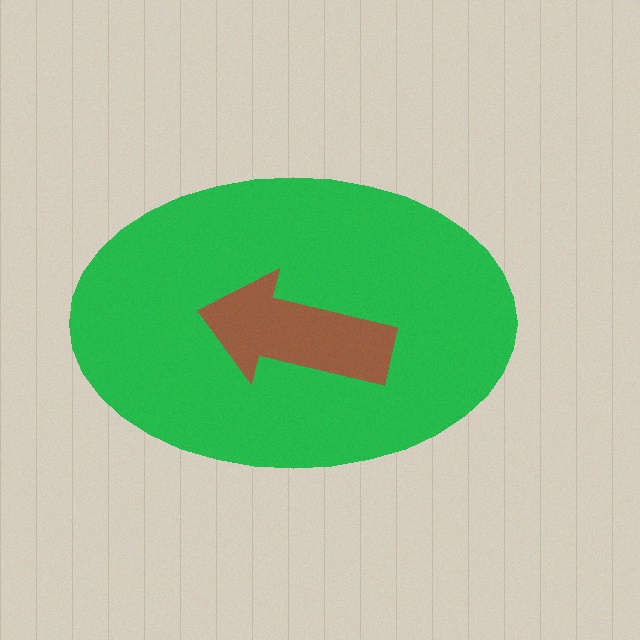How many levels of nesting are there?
2.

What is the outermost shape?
The green ellipse.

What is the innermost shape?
The brown arrow.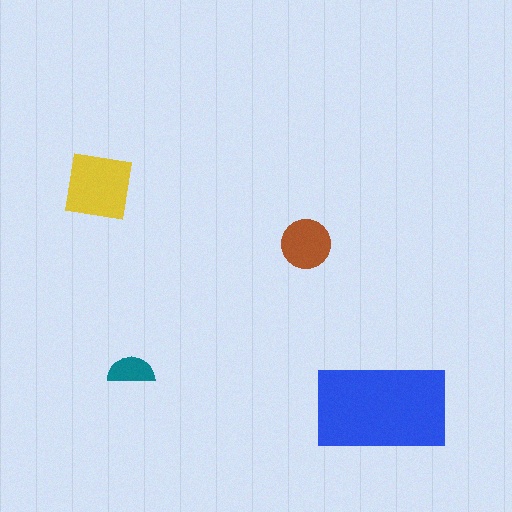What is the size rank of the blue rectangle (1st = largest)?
1st.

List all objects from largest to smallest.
The blue rectangle, the yellow square, the brown circle, the teal semicircle.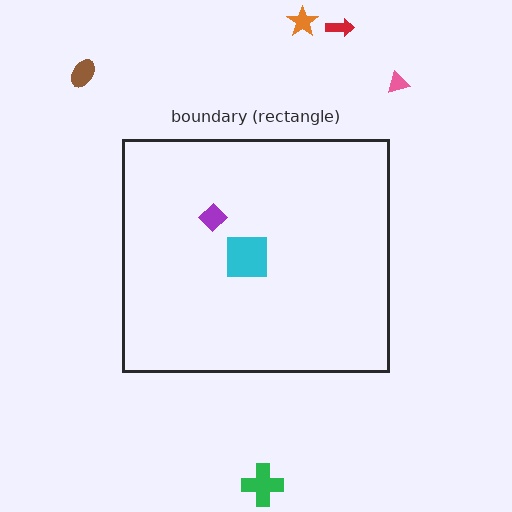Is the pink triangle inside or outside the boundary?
Outside.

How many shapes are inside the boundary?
2 inside, 5 outside.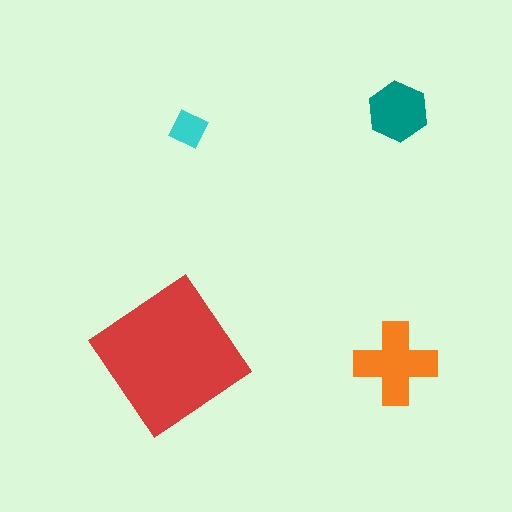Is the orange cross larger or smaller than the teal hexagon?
Larger.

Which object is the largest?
The red diamond.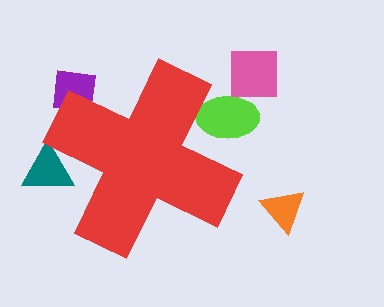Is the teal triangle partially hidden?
Yes, the teal triangle is partially hidden behind the red cross.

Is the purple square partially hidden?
Yes, the purple square is partially hidden behind the red cross.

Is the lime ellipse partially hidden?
Yes, the lime ellipse is partially hidden behind the red cross.